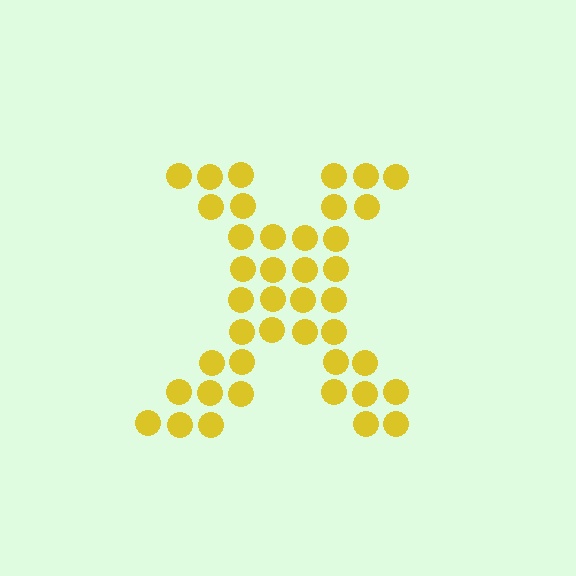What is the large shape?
The large shape is the letter X.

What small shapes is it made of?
It is made of small circles.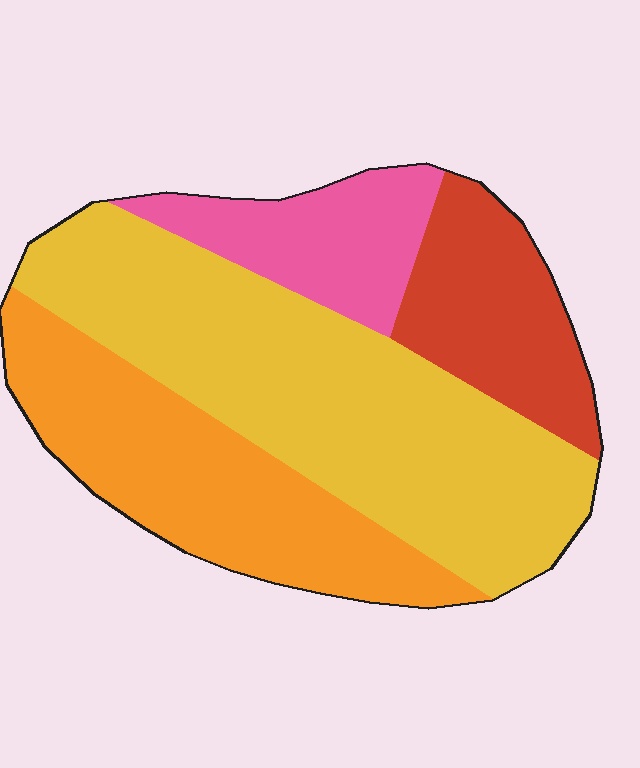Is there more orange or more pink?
Orange.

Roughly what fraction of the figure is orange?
Orange covers roughly 25% of the figure.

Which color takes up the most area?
Yellow, at roughly 45%.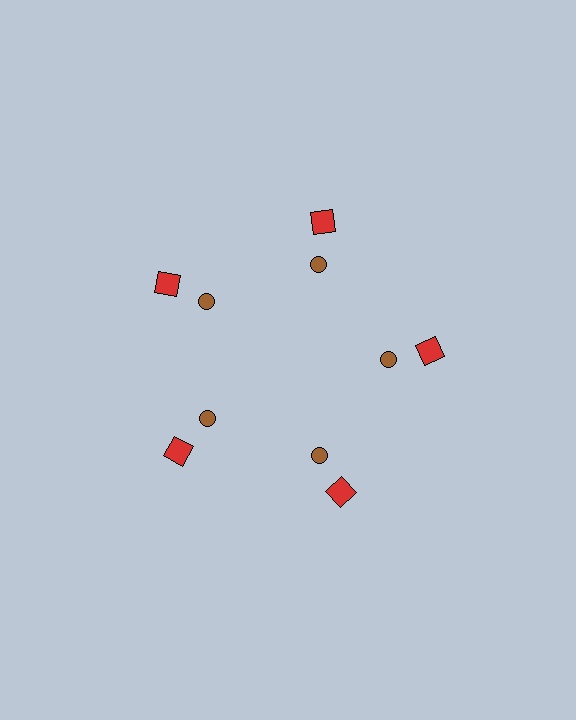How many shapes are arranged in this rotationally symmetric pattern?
There are 10 shapes, arranged in 5 groups of 2.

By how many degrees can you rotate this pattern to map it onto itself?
The pattern maps onto itself every 72 degrees of rotation.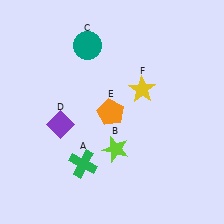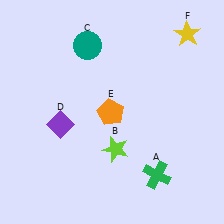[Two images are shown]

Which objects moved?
The objects that moved are: the green cross (A), the yellow star (F).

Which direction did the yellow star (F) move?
The yellow star (F) moved up.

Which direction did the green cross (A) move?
The green cross (A) moved right.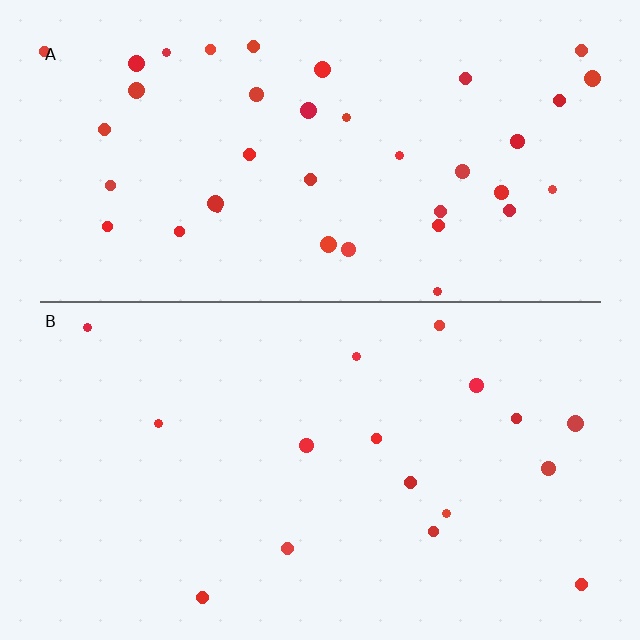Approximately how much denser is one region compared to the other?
Approximately 2.4× — region A over region B.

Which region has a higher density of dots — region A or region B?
A (the top).